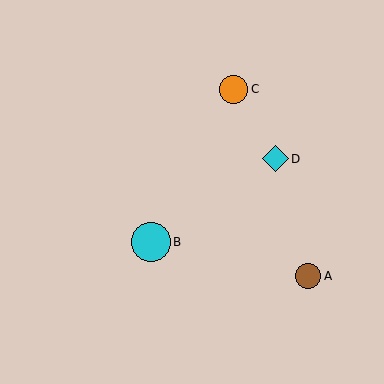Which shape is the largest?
The cyan circle (labeled B) is the largest.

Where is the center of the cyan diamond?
The center of the cyan diamond is at (275, 159).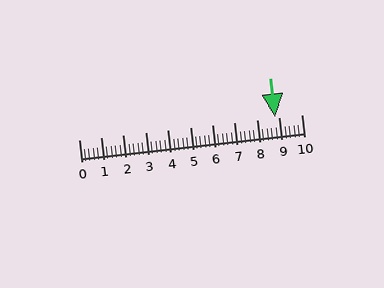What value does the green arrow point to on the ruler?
The green arrow points to approximately 8.8.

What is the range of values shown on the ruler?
The ruler shows values from 0 to 10.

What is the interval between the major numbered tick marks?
The major tick marks are spaced 1 units apart.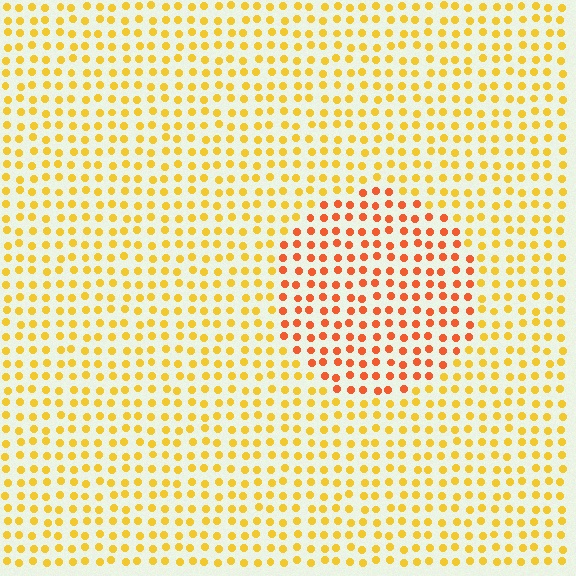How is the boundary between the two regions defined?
The boundary is defined purely by a slight shift in hue (about 34 degrees). Spacing, size, and orientation are identical on both sides.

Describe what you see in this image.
The image is filled with small yellow elements in a uniform arrangement. A circle-shaped region is visible where the elements are tinted to a slightly different hue, forming a subtle color boundary.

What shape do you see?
I see a circle.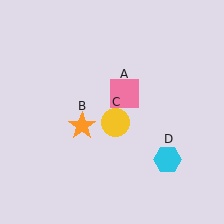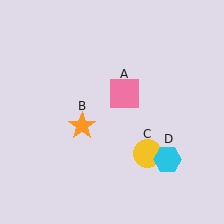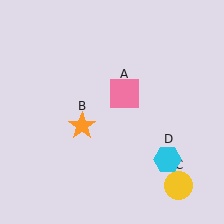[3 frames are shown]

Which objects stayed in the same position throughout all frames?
Pink square (object A) and orange star (object B) and cyan hexagon (object D) remained stationary.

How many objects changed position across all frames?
1 object changed position: yellow circle (object C).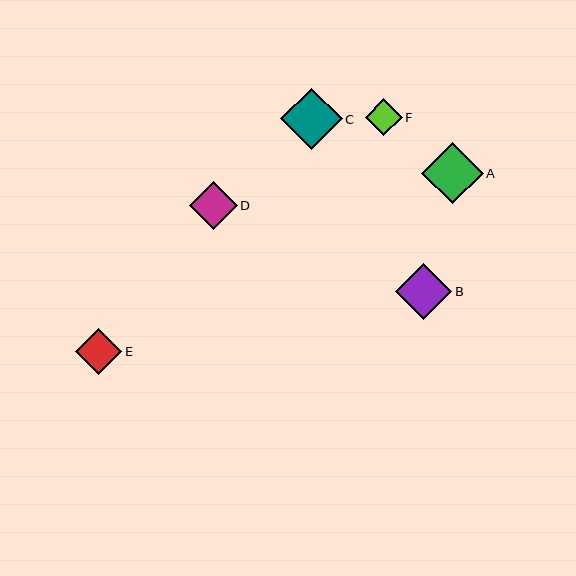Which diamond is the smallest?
Diamond F is the smallest with a size of approximately 37 pixels.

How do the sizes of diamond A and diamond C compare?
Diamond A and diamond C are approximately the same size.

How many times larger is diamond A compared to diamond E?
Diamond A is approximately 1.3 times the size of diamond E.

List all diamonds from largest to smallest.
From largest to smallest: A, C, B, D, E, F.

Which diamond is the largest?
Diamond A is the largest with a size of approximately 61 pixels.